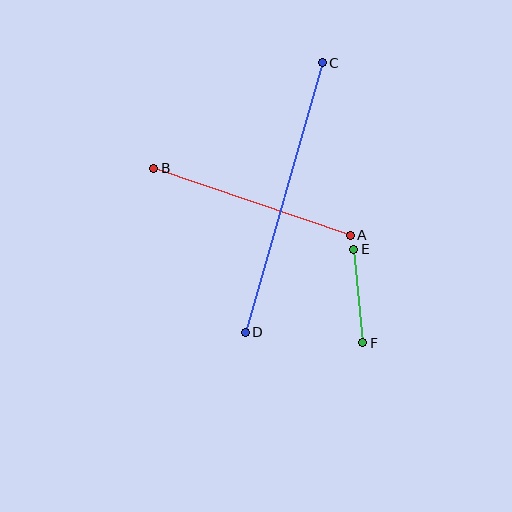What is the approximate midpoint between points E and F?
The midpoint is at approximately (358, 296) pixels.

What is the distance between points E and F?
The distance is approximately 94 pixels.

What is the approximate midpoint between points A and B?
The midpoint is at approximately (252, 202) pixels.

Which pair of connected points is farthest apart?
Points C and D are farthest apart.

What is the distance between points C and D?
The distance is approximately 280 pixels.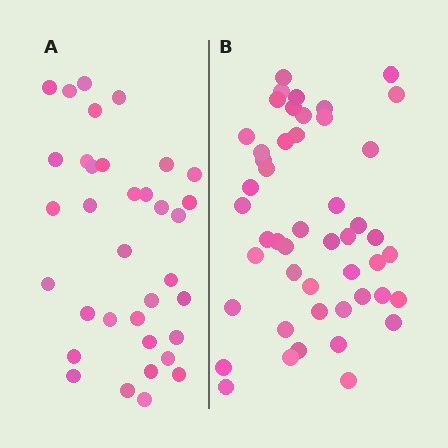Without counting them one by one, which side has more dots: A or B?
Region B (the right region) has more dots.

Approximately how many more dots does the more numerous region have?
Region B has approximately 15 more dots than region A.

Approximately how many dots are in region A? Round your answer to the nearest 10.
About 40 dots. (The exact count is 35, which rounds to 40.)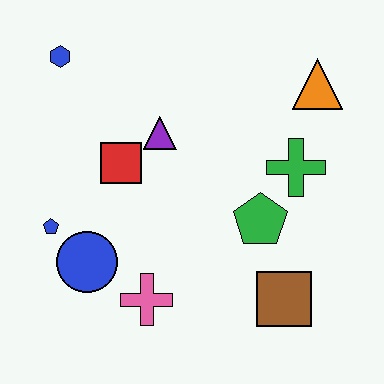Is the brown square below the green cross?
Yes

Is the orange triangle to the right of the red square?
Yes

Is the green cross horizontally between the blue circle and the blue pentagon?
No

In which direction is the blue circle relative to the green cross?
The blue circle is to the left of the green cross.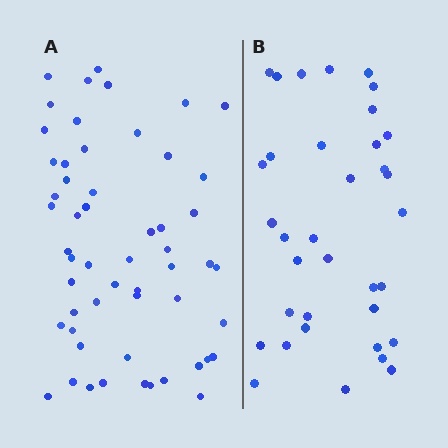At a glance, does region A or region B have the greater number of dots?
Region A (the left region) has more dots.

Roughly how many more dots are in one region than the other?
Region A has approximately 20 more dots than region B.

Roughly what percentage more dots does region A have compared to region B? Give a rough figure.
About 55% more.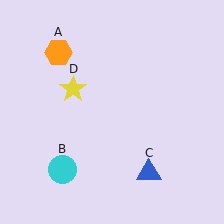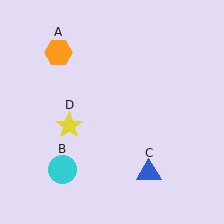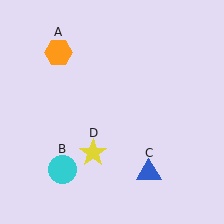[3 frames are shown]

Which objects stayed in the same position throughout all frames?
Orange hexagon (object A) and cyan circle (object B) and blue triangle (object C) remained stationary.